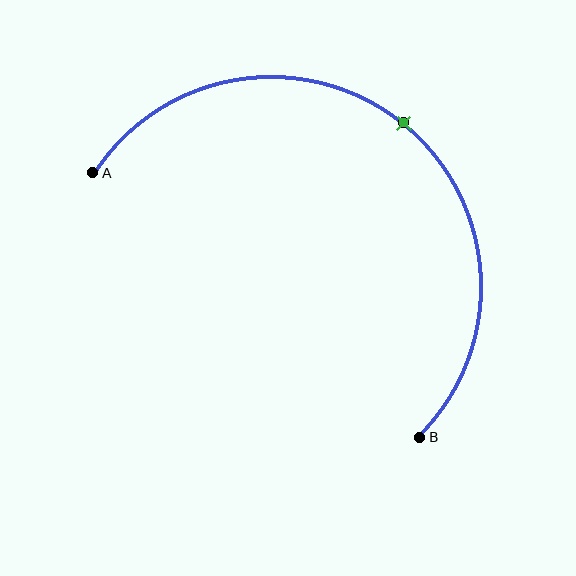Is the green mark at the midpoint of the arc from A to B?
Yes. The green mark lies on the arc at equal arc-length from both A and B — it is the arc midpoint.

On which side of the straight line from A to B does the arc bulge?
The arc bulges above and to the right of the straight line connecting A and B.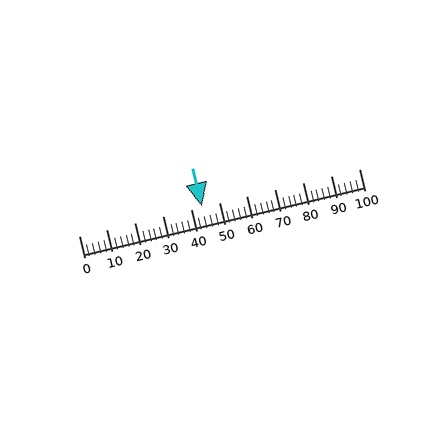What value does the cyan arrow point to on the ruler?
The cyan arrow points to approximately 44.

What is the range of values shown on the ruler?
The ruler shows values from 0 to 100.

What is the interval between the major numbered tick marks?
The major tick marks are spaced 10 units apart.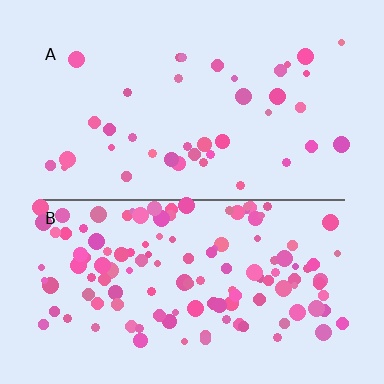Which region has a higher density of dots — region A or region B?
B (the bottom).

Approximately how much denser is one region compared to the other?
Approximately 3.2× — region B over region A.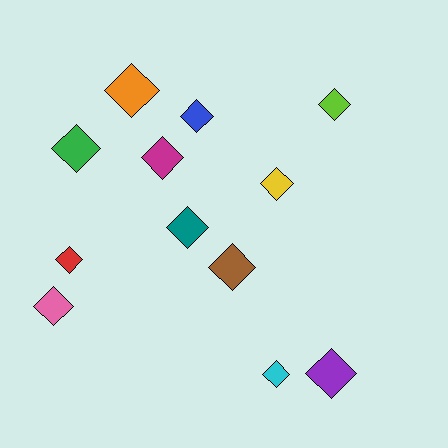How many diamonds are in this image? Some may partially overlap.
There are 12 diamonds.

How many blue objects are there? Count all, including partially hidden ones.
There is 1 blue object.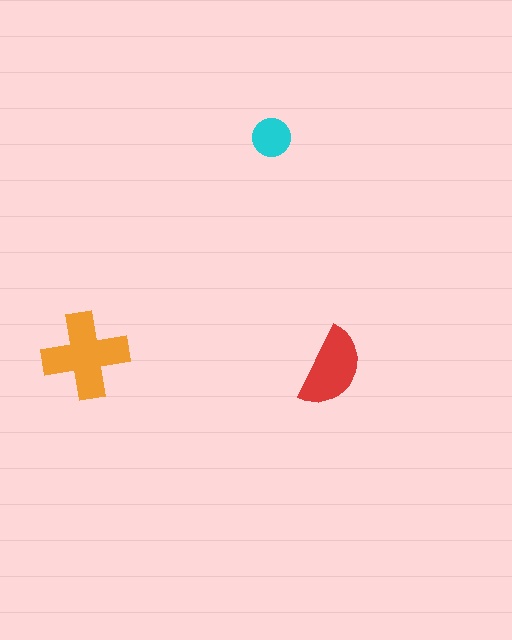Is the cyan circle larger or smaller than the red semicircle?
Smaller.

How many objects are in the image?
There are 3 objects in the image.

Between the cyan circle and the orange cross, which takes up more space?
The orange cross.